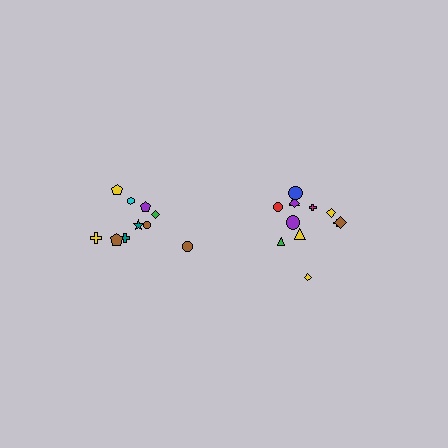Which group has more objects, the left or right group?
The right group.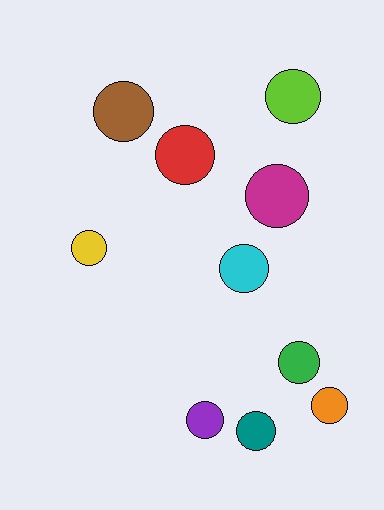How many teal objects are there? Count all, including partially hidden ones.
There is 1 teal object.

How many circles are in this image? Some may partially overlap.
There are 10 circles.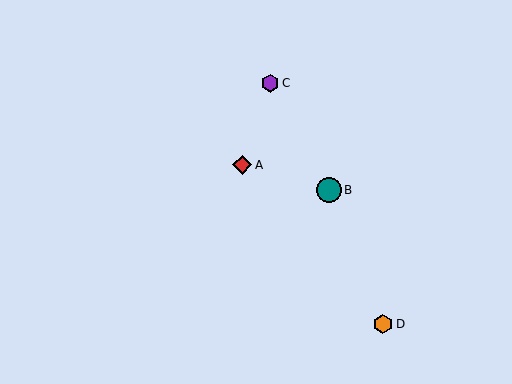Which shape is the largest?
The teal circle (labeled B) is the largest.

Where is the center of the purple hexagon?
The center of the purple hexagon is at (270, 83).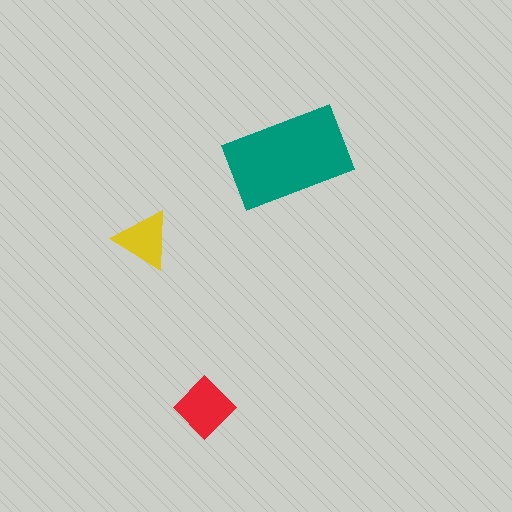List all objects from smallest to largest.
The yellow triangle, the red diamond, the teal rectangle.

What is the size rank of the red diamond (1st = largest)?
2nd.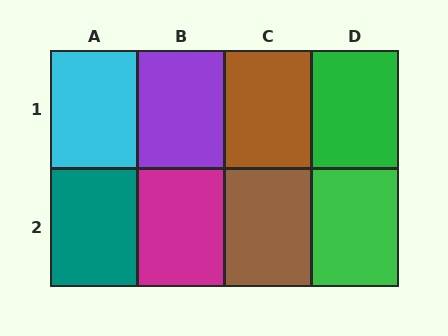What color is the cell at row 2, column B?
Magenta.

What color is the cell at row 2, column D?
Green.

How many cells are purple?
1 cell is purple.